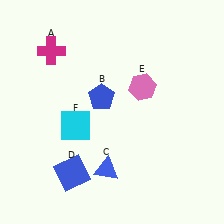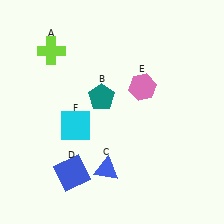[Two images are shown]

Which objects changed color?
A changed from magenta to lime. B changed from blue to teal.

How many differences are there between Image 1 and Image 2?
There are 2 differences between the two images.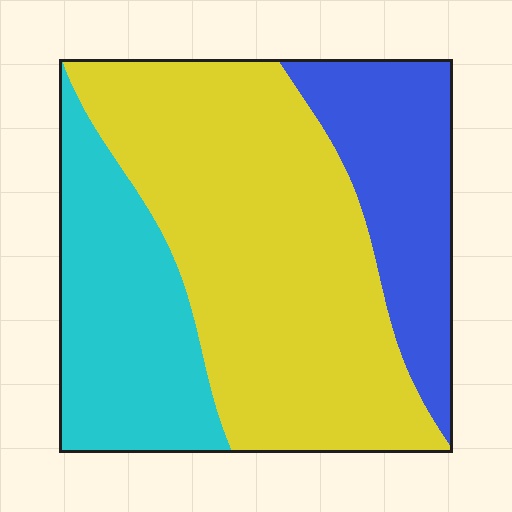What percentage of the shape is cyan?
Cyan covers around 25% of the shape.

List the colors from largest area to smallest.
From largest to smallest: yellow, cyan, blue.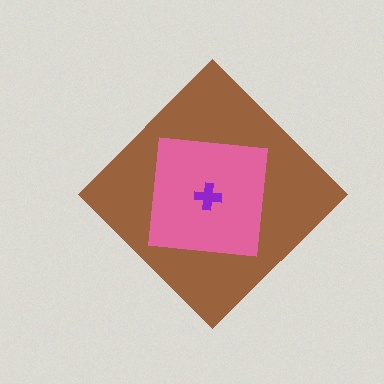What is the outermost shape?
The brown diamond.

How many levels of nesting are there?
3.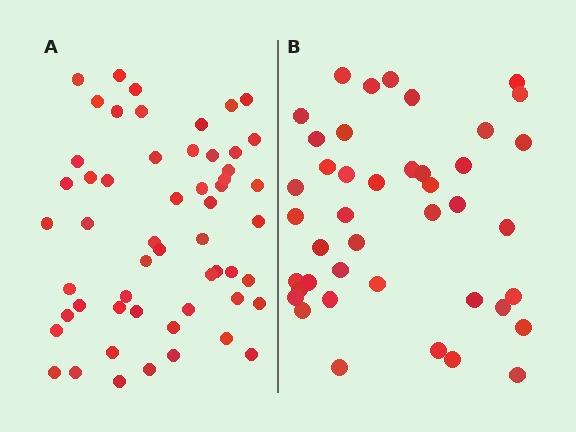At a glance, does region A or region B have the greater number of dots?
Region A (the left region) has more dots.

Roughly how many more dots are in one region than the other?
Region A has approximately 15 more dots than region B.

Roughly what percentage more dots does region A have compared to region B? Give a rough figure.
About 30% more.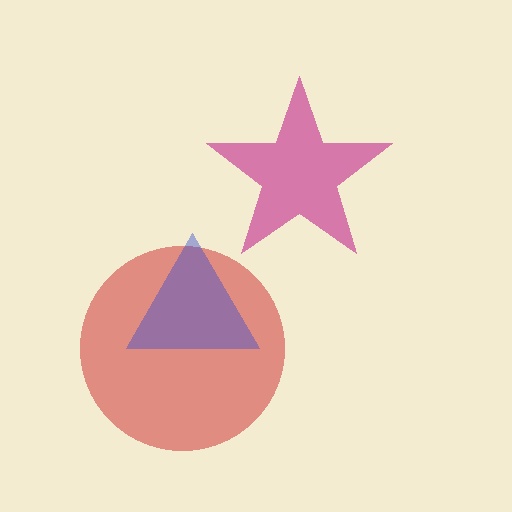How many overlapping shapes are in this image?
There are 3 overlapping shapes in the image.